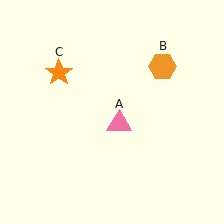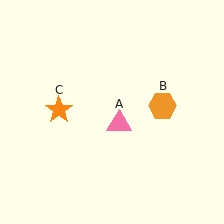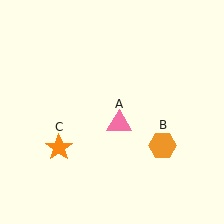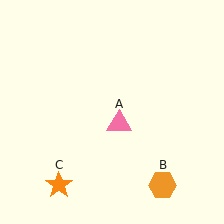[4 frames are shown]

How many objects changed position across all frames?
2 objects changed position: orange hexagon (object B), orange star (object C).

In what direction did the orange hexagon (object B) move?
The orange hexagon (object B) moved down.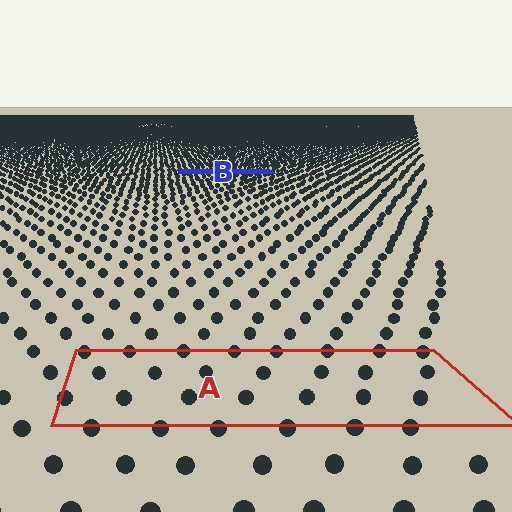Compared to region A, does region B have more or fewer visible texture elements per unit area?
Region B has more texture elements per unit area — they are packed more densely because it is farther away.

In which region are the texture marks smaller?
The texture marks are smaller in region B, because it is farther away.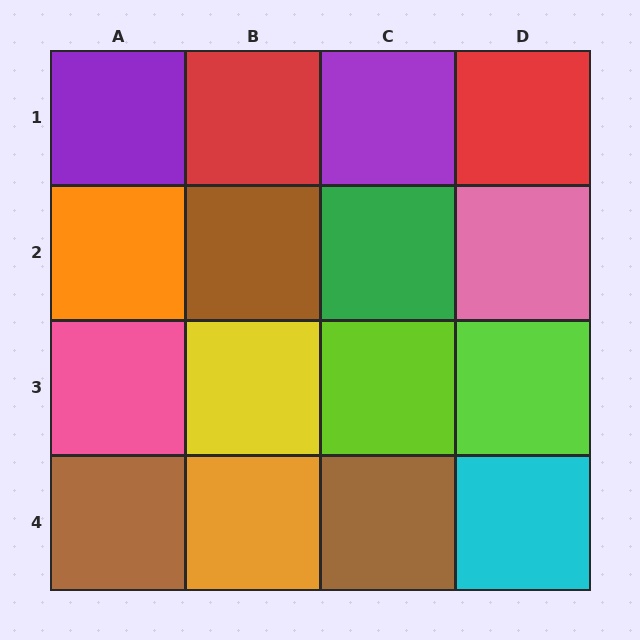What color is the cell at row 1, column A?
Purple.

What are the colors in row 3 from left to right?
Pink, yellow, lime, lime.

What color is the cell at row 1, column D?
Red.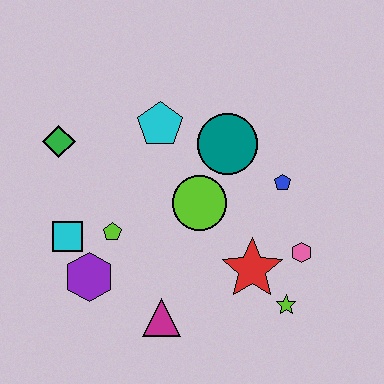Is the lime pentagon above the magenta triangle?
Yes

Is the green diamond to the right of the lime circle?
No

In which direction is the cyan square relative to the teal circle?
The cyan square is to the left of the teal circle.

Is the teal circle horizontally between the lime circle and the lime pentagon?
No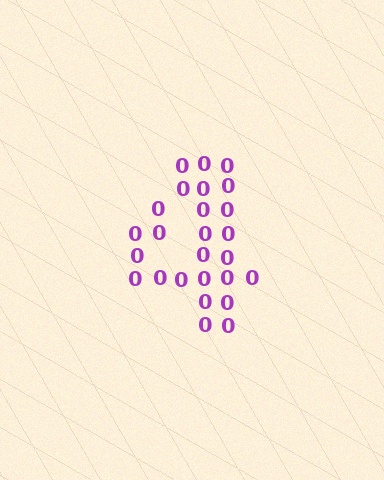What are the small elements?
The small elements are digit 0's.